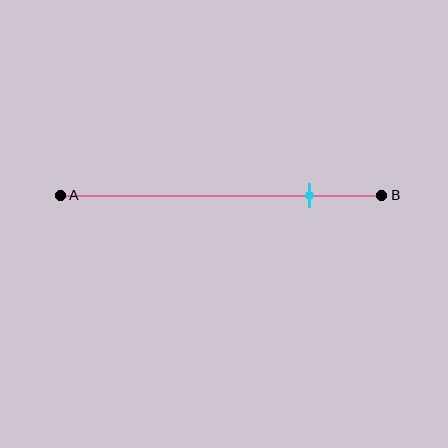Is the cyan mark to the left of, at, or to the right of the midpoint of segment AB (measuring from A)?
The cyan mark is to the right of the midpoint of segment AB.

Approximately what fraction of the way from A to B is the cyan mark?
The cyan mark is approximately 75% of the way from A to B.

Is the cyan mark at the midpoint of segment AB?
No, the mark is at about 75% from A, not at the 50% midpoint.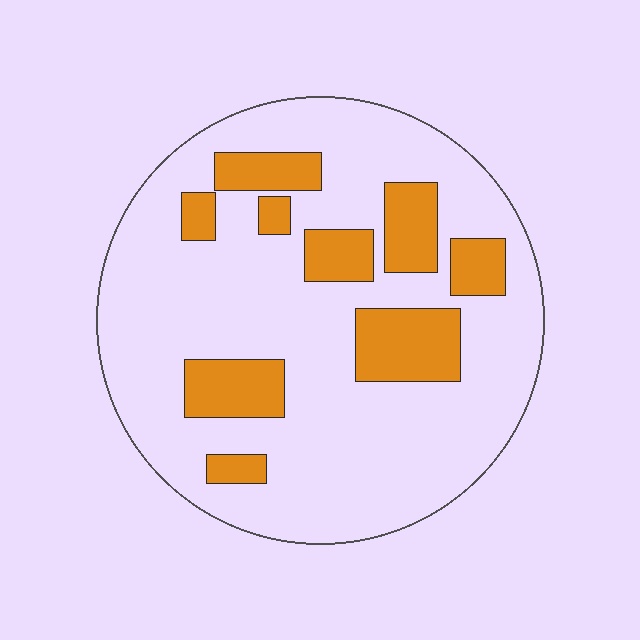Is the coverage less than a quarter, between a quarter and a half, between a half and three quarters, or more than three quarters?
Less than a quarter.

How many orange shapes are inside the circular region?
9.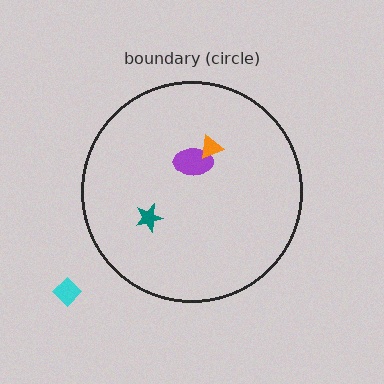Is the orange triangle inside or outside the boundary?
Inside.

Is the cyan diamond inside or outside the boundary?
Outside.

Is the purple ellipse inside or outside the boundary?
Inside.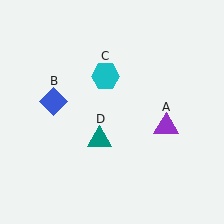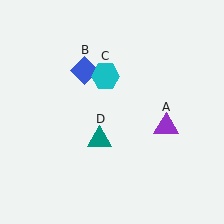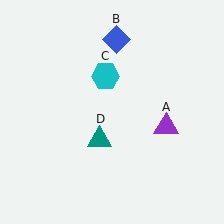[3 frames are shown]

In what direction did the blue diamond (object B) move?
The blue diamond (object B) moved up and to the right.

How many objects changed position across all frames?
1 object changed position: blue diamond (object B).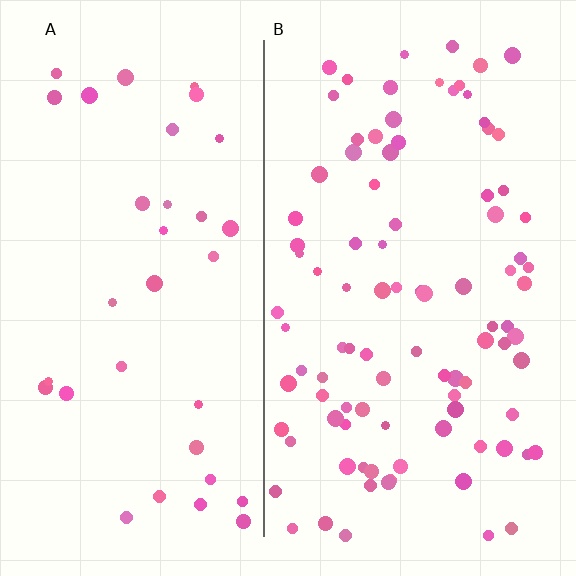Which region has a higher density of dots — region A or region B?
B (the right).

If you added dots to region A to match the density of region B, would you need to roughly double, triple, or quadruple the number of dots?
Approximately triple.